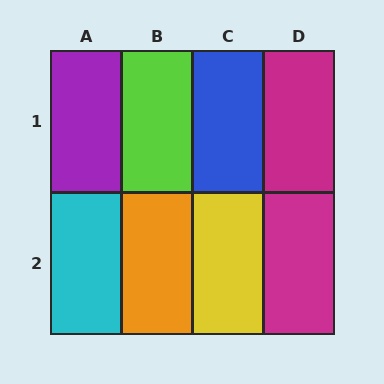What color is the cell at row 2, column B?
Orange.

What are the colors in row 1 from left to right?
Purple, lime, blue, magenta.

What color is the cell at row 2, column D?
Magenta.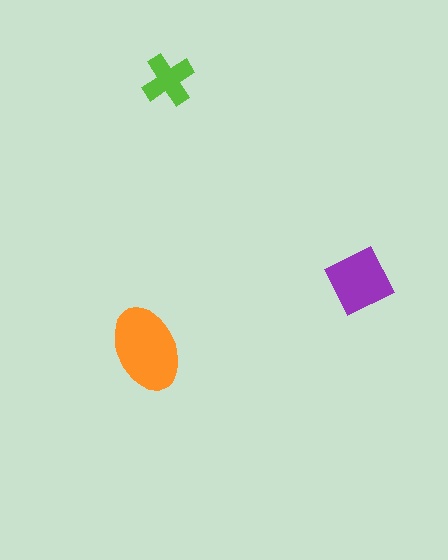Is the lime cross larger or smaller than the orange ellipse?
Smaller.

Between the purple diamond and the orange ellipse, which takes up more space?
The orange ellipse.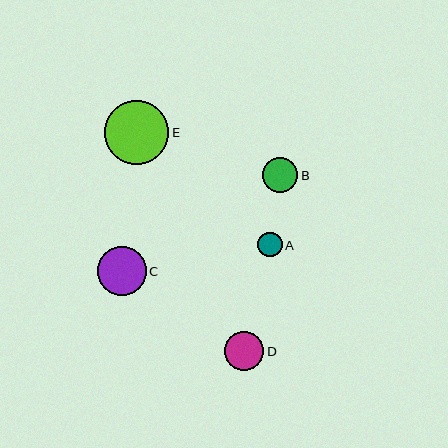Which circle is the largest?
Circle E is the largest with a size of approximately 64 pixels.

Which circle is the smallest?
Circle A is the smallest with a size of approximately 25 pixels.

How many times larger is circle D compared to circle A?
Circle D is approximately 1.6 times the size of circle A.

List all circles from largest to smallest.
From largest to smallest: E, C, D, B, A.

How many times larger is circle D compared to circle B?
Circle D is approximately 1.1 times the size of circle B.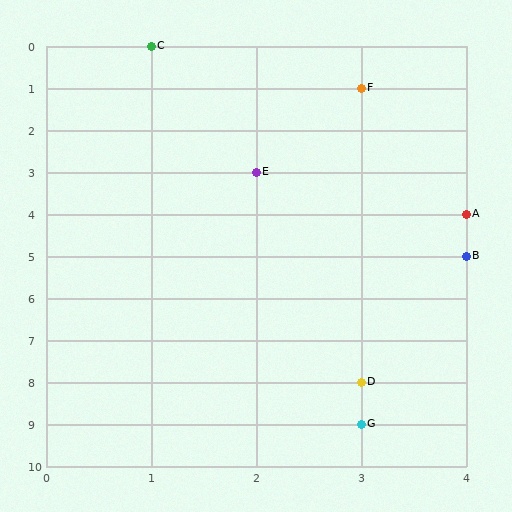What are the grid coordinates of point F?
Point F is at grid coordinates (3, 1).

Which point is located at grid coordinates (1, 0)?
Point C is at (1, 0).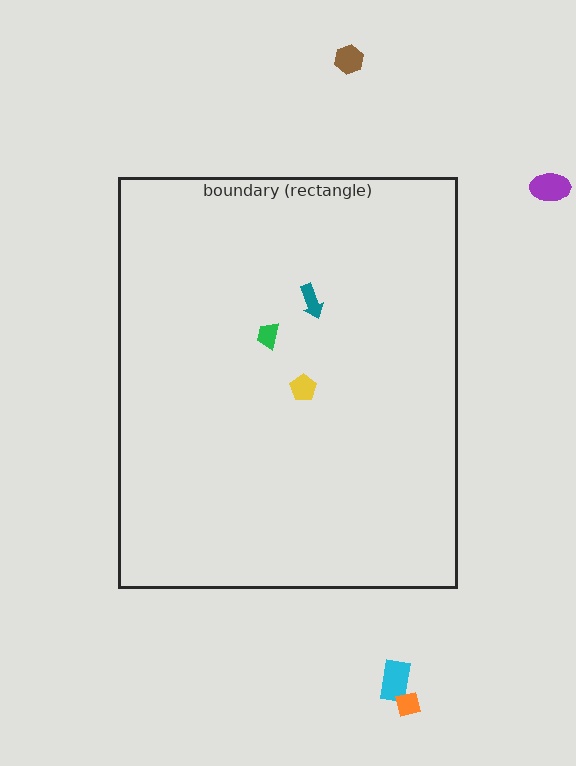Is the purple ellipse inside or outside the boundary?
Outside.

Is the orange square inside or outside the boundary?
Outside.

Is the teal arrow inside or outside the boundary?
Inside.